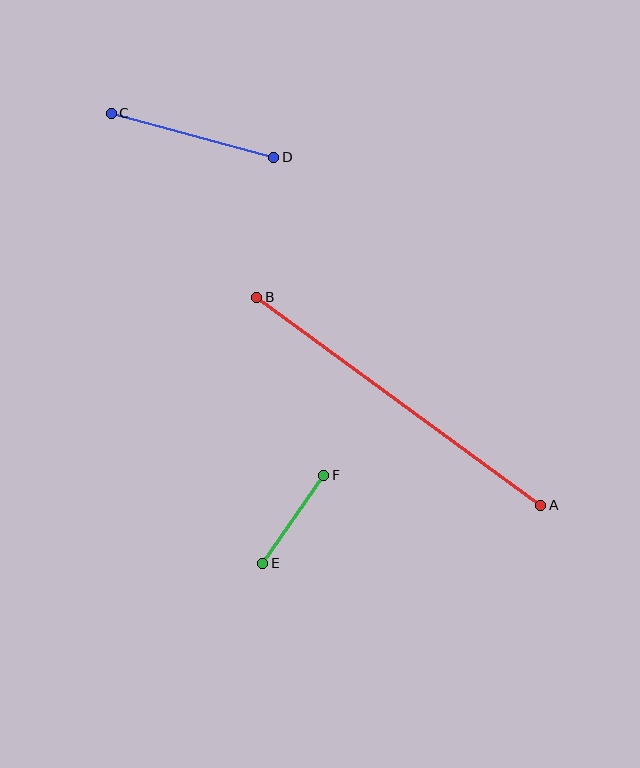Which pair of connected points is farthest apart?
Points A and B are farthest apart.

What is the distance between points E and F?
The distance is approximately 107 pixels.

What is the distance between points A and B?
The distance is approximately 352 pixels.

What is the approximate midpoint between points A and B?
The midpoint is at approximately (399, 401) pixels.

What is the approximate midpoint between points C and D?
The midpoint is at approximately (193, 135) pixels.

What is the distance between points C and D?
The distance is approximately 168 pixels.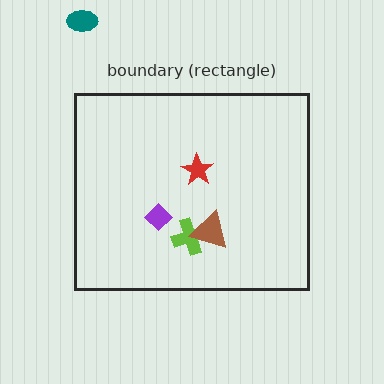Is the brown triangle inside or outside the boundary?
Inside.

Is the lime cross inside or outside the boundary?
Inside.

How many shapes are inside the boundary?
4 inside, 1 outside.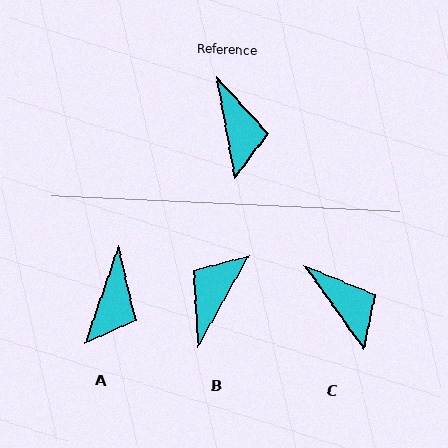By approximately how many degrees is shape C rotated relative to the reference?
Approximately 25 degrees counter-clockwise.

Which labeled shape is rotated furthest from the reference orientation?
B, about 141 degrees away.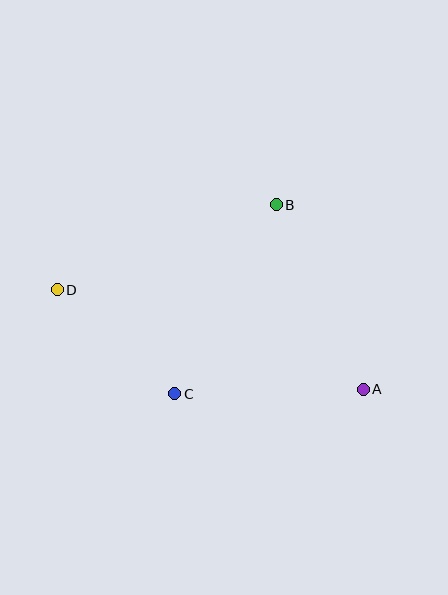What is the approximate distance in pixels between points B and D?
The distance between B and D is approximately 235 pixels.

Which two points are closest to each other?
Points C and D are closest to each other.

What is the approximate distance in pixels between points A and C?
The distance between A and C is approximately 189 pixels.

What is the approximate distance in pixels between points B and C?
The distance between B and C is approximately 215 pixels.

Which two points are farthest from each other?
Points A and D are farthest from each other.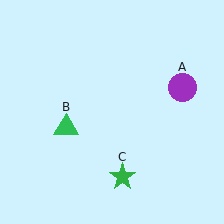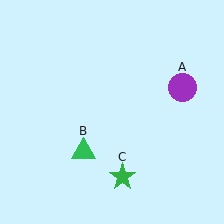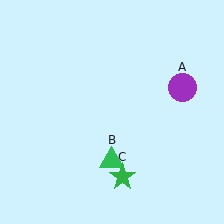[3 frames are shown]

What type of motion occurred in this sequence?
The green triangle (object B) rotated counterclockwise around the center of the scene.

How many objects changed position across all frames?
1 object changed position: green triangle (object B).